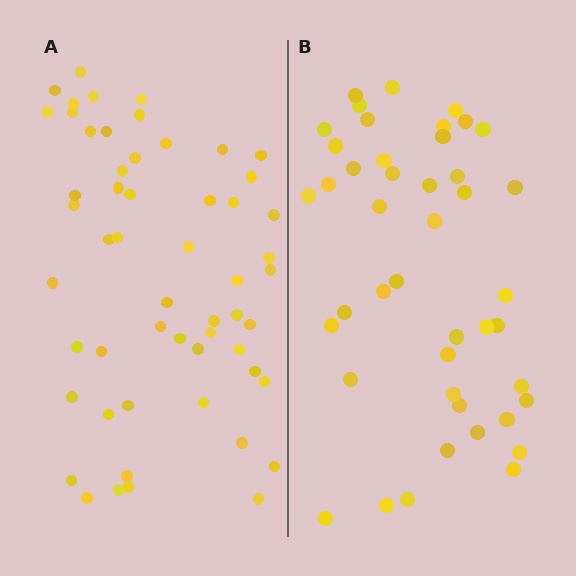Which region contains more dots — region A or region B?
Region A (the left region) has more dots.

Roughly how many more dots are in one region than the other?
Region A has roughly 12 or so more dots than region B.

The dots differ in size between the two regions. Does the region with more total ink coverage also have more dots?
No. Region B has more total ink coverage because its dots are larger, but region A actually contains more individual dots. Total area can be misleading — the number of items is what matters here.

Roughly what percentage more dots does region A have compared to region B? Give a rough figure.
About 25% more.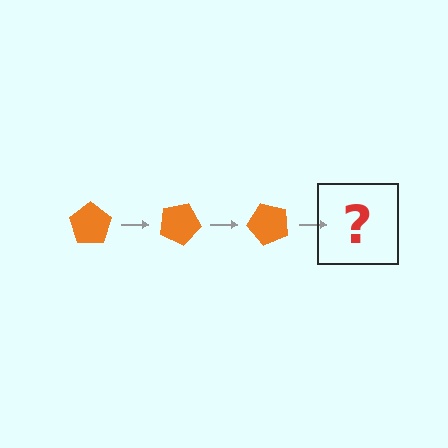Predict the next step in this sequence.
The next step is an orange pentagon rotated 75 degrees.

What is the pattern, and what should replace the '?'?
The pattern is that the pentagon rotates 25 degrees each step. The '?' should be an orange pentagon rotated 75 degrees.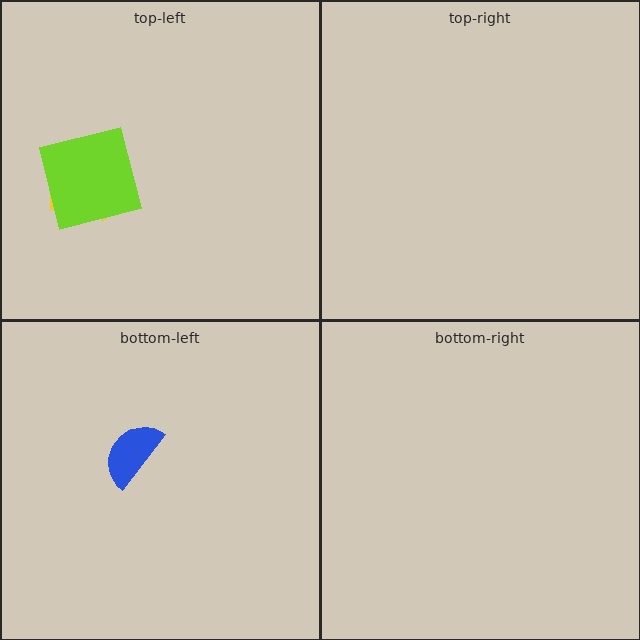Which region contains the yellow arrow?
The top-left region.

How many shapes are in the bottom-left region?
1.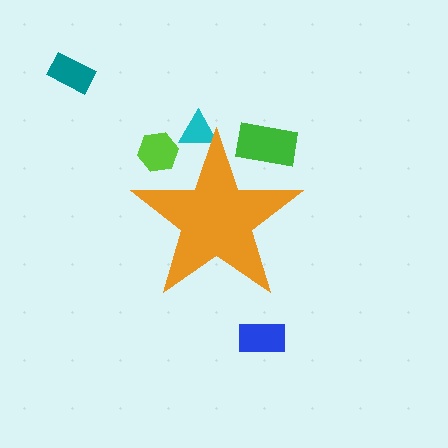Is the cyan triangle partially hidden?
Yes, the cyan triangle is partially hidden behind the orange star.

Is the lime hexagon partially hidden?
Yes, the lime hexagon is partially hidden behind the orange star.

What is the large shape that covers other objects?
An orange star.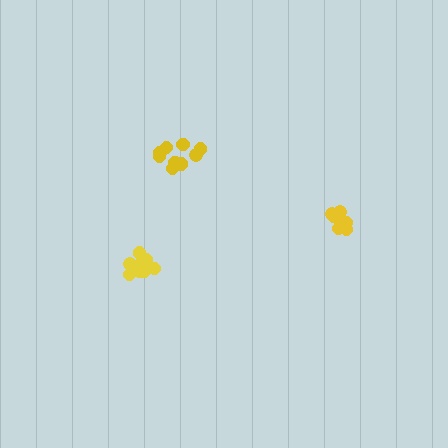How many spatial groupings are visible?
There are 3 spatial groupings.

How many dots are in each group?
Group 1: 9 dots, Group 2: 8 dots, Group 3: 9 dots (26 total).